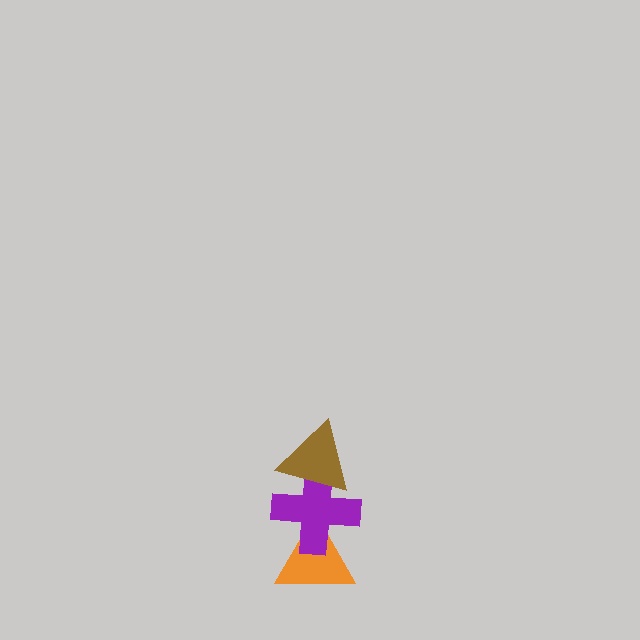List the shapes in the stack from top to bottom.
From top to bottom: the brown triangle, the purple cross, the orange triangle.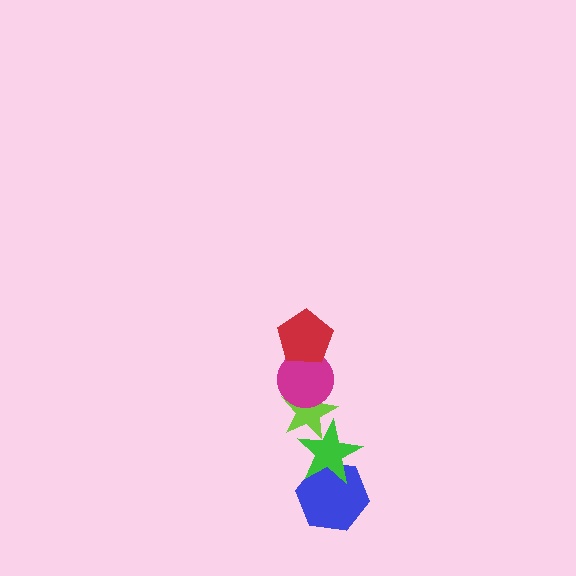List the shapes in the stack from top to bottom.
From top to bottom: the red pentagon, the magenta circle, the lime star, the green star, the blue hexagon.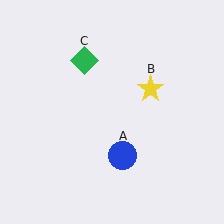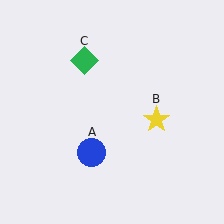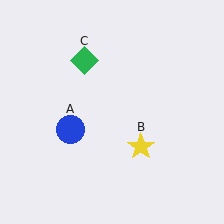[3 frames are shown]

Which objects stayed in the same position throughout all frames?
Green diamond (object C) remained stationary.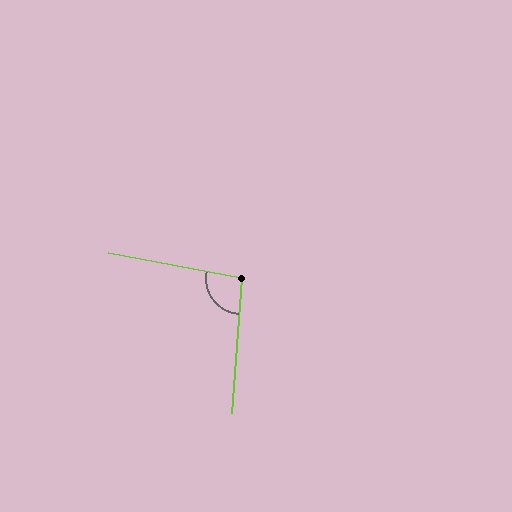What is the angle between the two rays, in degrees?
Approximately 96 degrees.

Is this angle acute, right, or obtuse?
It is obtuse.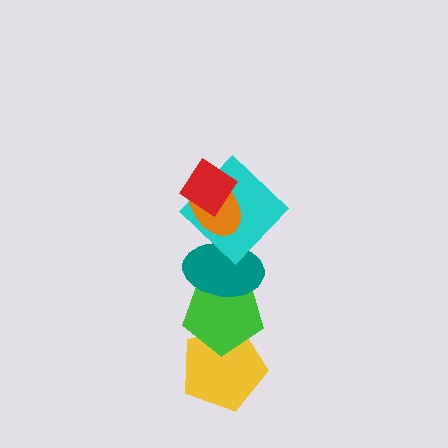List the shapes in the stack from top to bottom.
From top to bottom: the red diamond, the orange ellipse, the cyan diamond, the teal ellipse, the green pentagon, the yellow pentagon.